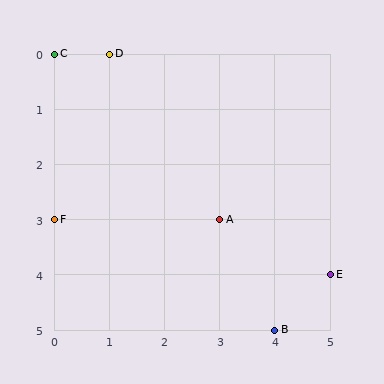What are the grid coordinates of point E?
Point E is at grid coordinates (5, 4).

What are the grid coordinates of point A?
Point A is at grid coordinates (3, 3).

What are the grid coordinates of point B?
Point B is at grid coordinates (4, 5).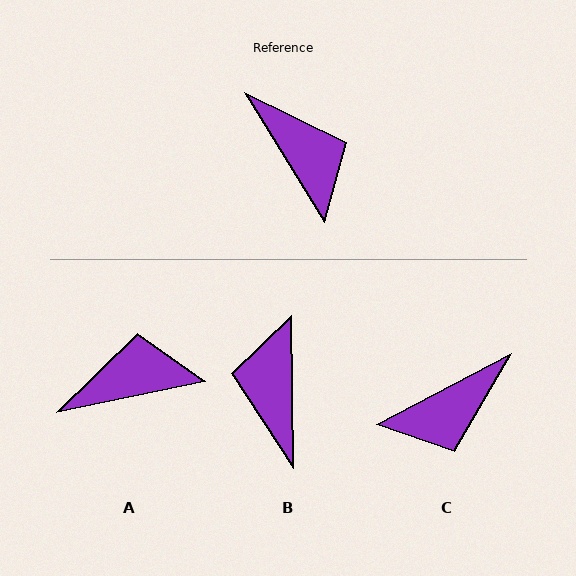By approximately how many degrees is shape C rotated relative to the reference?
Approximately 94 degrees clockwise.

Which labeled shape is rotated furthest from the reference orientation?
B, about 150 degrees away.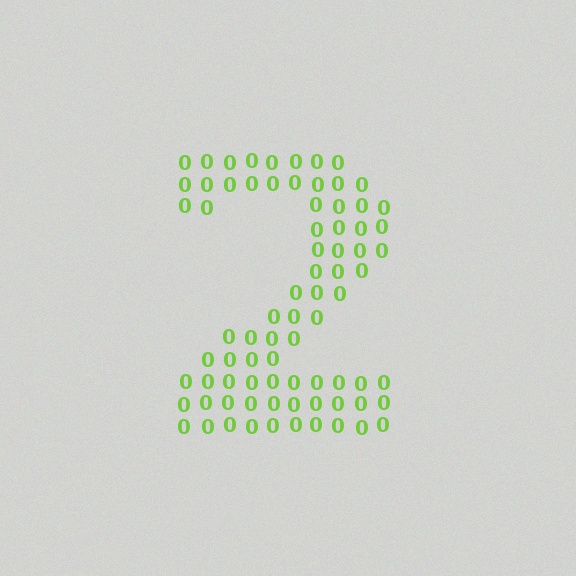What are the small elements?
The small elements are digit 0's.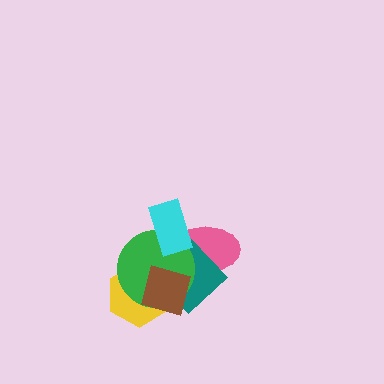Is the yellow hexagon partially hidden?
Yes, it is partially covered by another shape.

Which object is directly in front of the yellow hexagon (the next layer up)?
The green circle is directly in front of the yellow hexagon.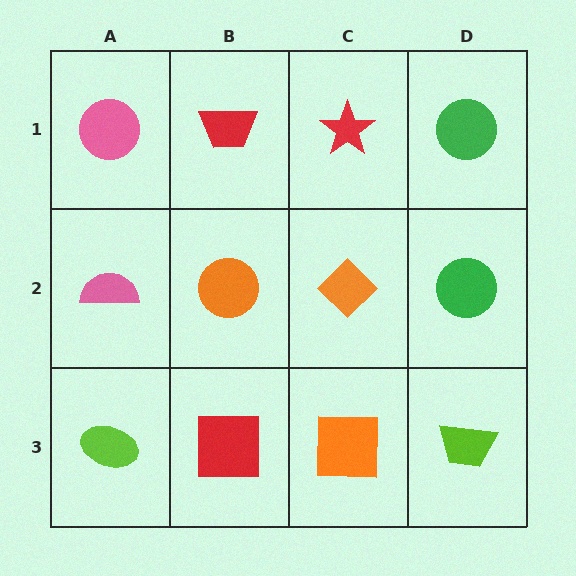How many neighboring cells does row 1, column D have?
2.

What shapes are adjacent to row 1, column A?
A pink semicircle (row 2, column A), a red trapezoid (row 1, column B).